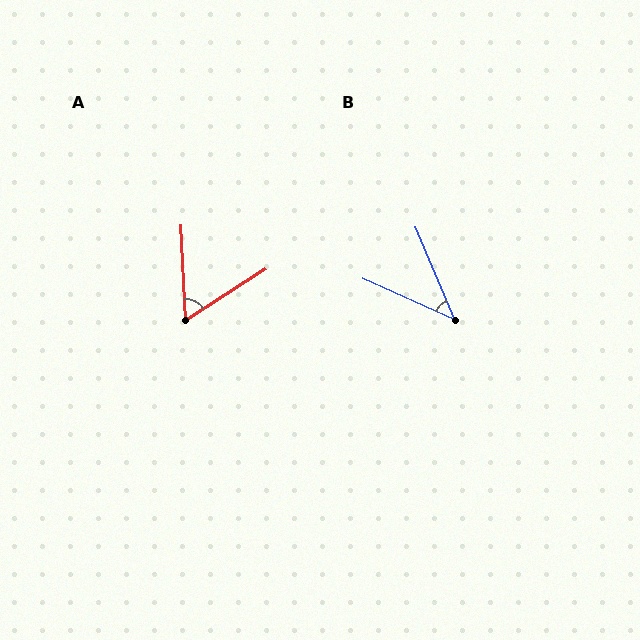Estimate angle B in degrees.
Approximately 43 degrees.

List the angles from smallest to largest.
B (43°), A (60°).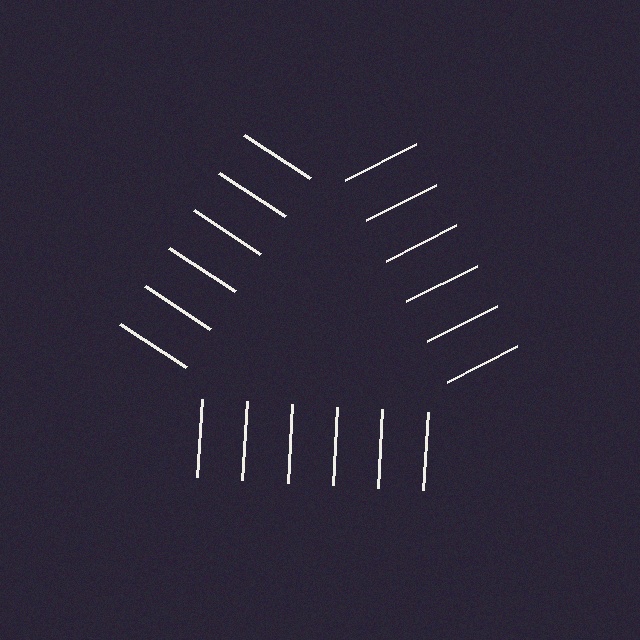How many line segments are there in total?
18 — 6 along each of the 3 edges.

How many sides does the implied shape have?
3 sides — the line-ends trace a triangle.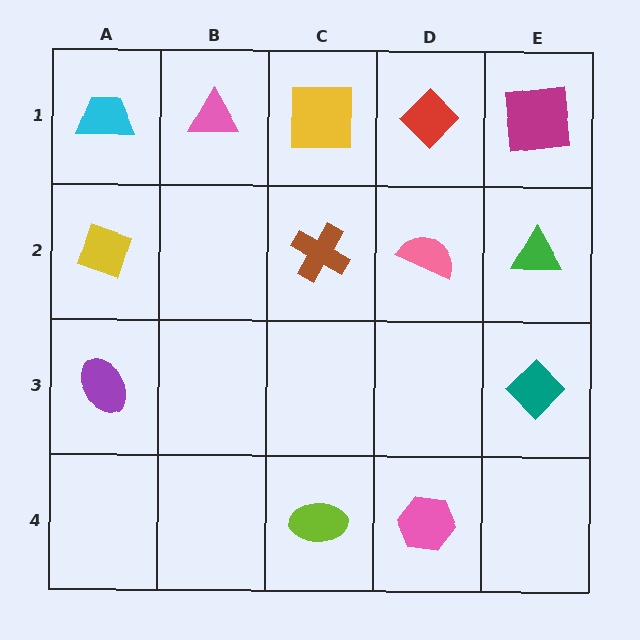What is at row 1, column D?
A red diamond.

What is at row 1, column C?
A yellow square.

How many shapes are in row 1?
5 shapes.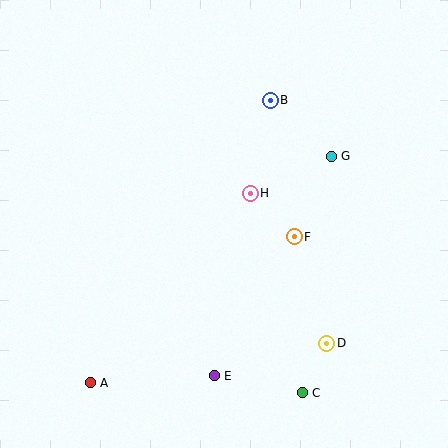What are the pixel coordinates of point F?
Point F is at (294, 237).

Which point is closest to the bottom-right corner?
Point C is closest to the bottom-right corner.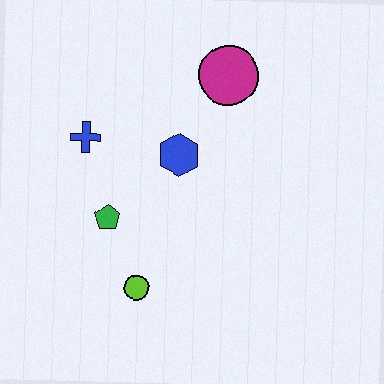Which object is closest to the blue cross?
The green pentagon is closest to the blue cross.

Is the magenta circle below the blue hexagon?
No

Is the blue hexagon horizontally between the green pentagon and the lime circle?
No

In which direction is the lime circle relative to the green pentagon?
The lime circle is below the green pentagon.